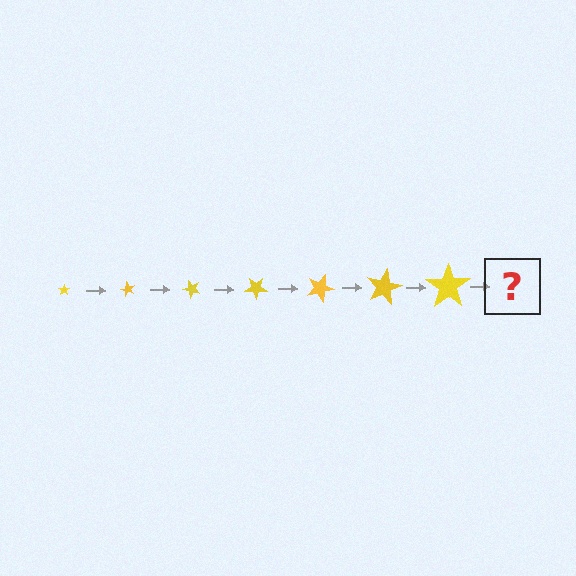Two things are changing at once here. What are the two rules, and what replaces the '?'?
The two rules are that the star grows larger each step and it rotates 60 degrees each step. The '?' should be a star, larger than the previous one and rotated 420 degrees from the start.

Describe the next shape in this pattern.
It should be a star, larger than the previous one and rotated 420 degrees from the start.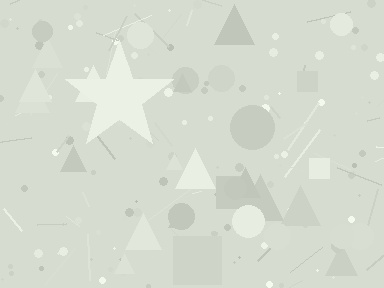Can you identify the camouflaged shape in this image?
The camouflaged shape is a star.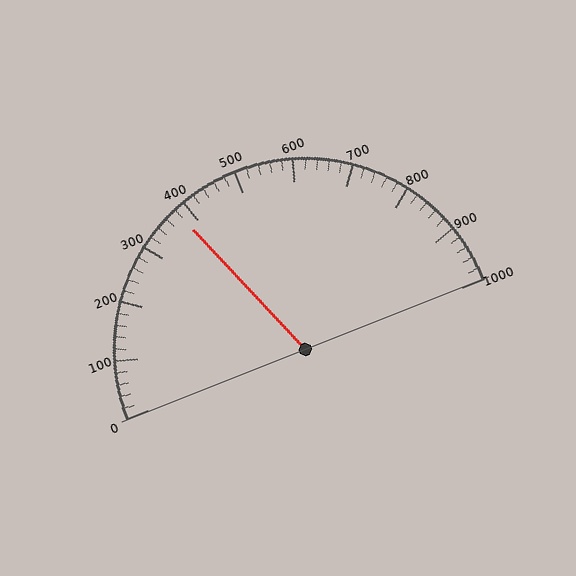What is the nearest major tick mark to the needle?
The nearest major tick mark is 400.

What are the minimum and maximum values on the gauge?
The gauge ranges from 0 to 1000.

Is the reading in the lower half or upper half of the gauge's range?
The reading is in the lower half of the range (0 to 1000).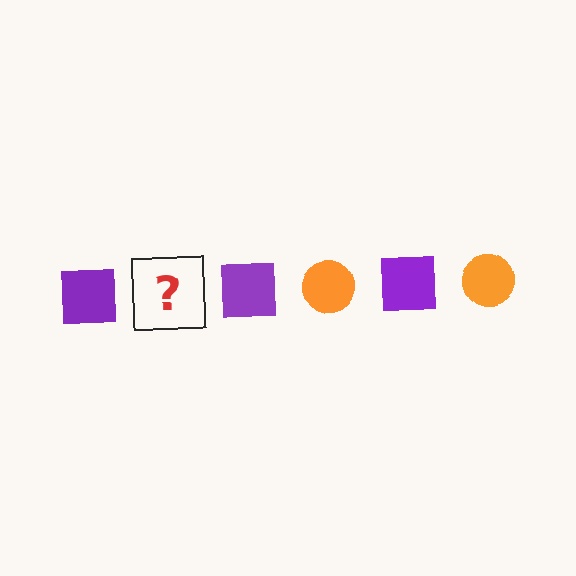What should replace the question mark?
The question mark should be replaced with an orange circle.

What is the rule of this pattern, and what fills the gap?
The rule is that the pattern alternates between purple square and orange circle. The gap should be filled with an orange circle.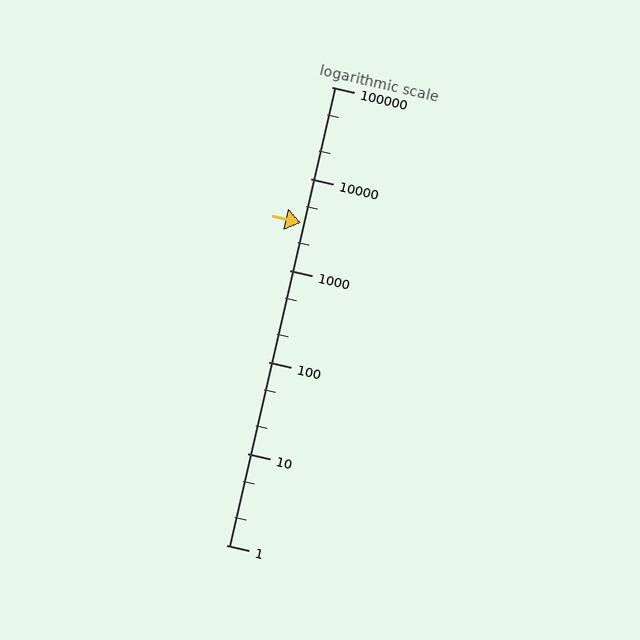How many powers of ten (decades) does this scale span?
The scale spans 5 decades, from 1 to 100000.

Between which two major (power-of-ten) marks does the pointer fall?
The pointer is between 1000 and 10000.